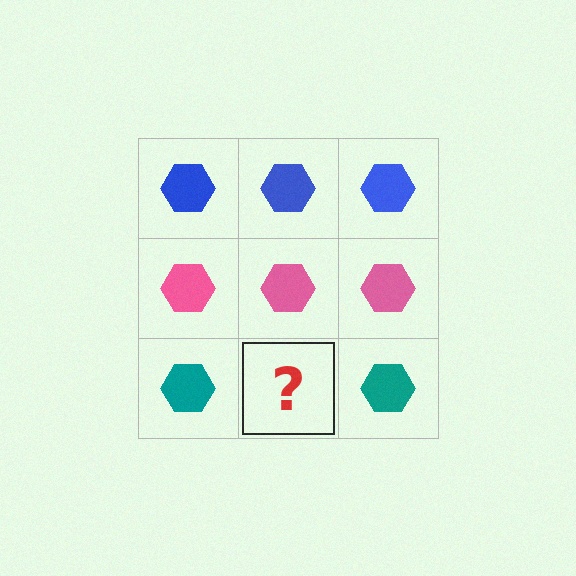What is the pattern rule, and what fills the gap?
The rule is that each row has a consistent color. The gap should be filled with a teal hexagon.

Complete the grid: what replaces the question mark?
The question mark should be replaced with a teal hexagon.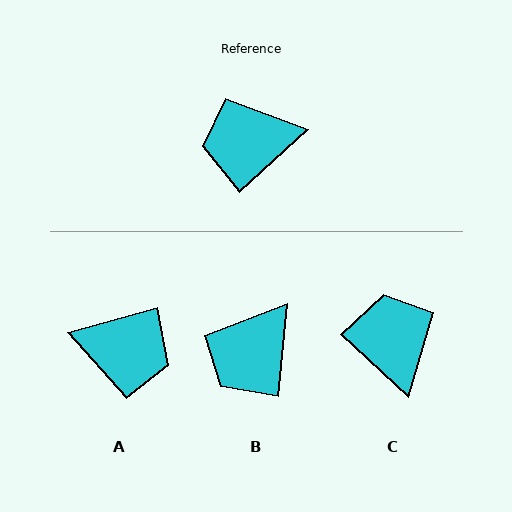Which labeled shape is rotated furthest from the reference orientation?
A, about 153 degrees away.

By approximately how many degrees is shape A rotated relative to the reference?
Approximately 153 degrees counter-clockwise.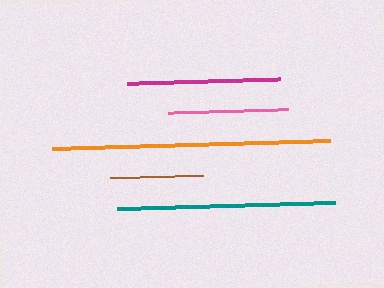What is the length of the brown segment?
The brown segment is approximately 92 pixels long.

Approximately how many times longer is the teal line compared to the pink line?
The teal line is approximately 1.8 times the length of the pink line.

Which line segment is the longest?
The orange line is the longest at approximately 278 pixels.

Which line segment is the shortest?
The brown line is the shortest at approximately 92 pixels.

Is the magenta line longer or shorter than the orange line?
The orange line is longer than the magenta line.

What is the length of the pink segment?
The pink segment is approximately 120 pixels long.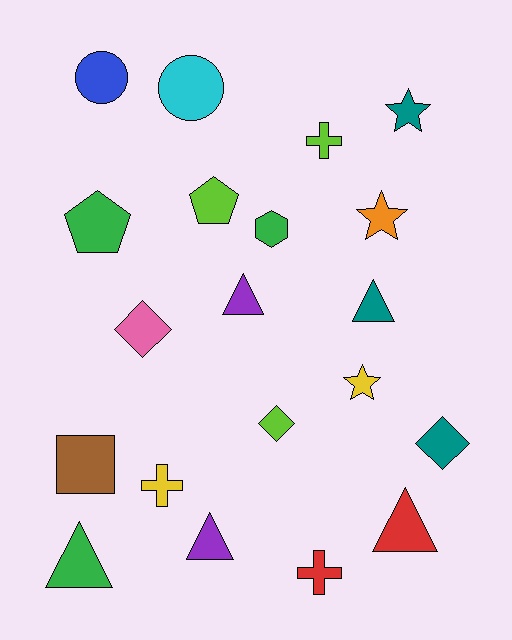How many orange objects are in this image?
There is 1 orange object.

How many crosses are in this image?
There are 3 crosses.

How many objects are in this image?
There are 20 objects.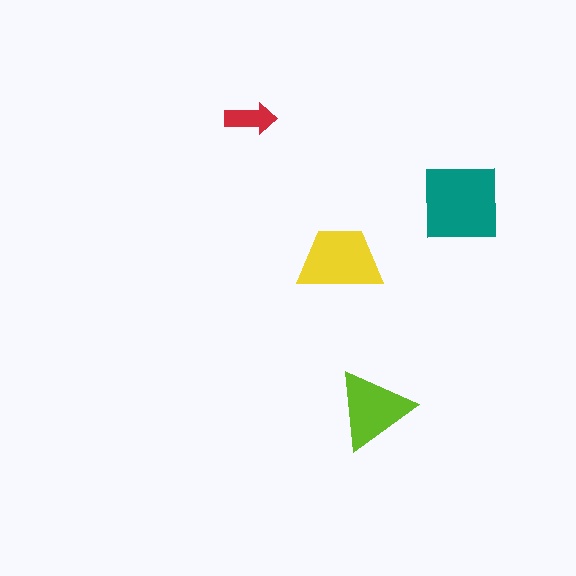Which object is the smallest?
The red arrow.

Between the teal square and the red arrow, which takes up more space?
The teal square.